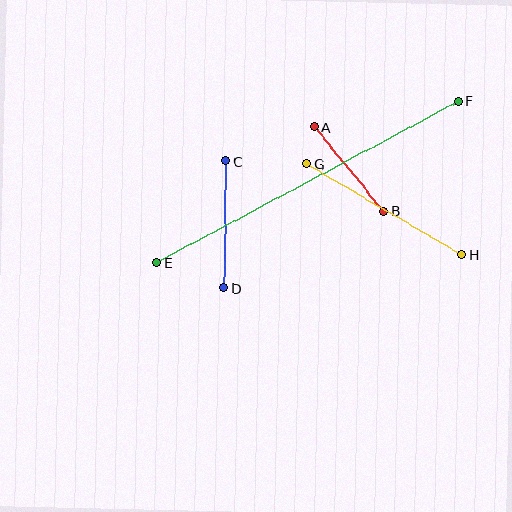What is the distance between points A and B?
The distance is approximately 109 pixels.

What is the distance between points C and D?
The distance is approximately 127 pixels.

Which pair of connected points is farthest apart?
Points E and F are farthest apart.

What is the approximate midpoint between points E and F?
The midpoint is at approximately (307, 182) pixels.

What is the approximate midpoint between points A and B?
The midpoint is at approximately (349, 169) pixels.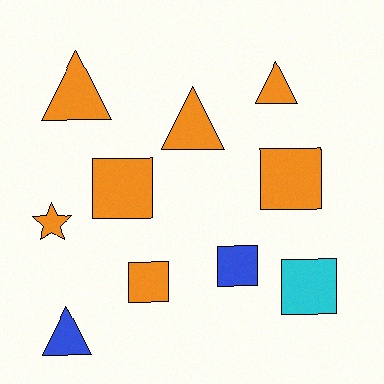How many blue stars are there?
There are no blue stars.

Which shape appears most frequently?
Square, with 5 objects.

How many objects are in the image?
There are 10 objects.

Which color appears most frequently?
Orange, with 7 objects.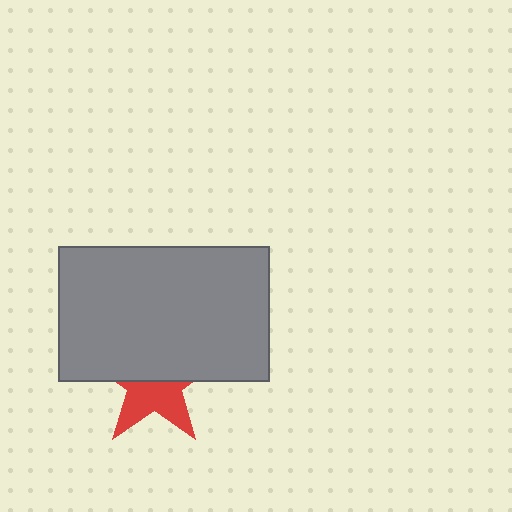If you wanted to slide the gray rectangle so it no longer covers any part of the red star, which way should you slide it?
Slide it up — that is the most direct way to separate the two shapes.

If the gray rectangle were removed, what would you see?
You would see the complete red star.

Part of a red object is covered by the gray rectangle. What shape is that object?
It is a star.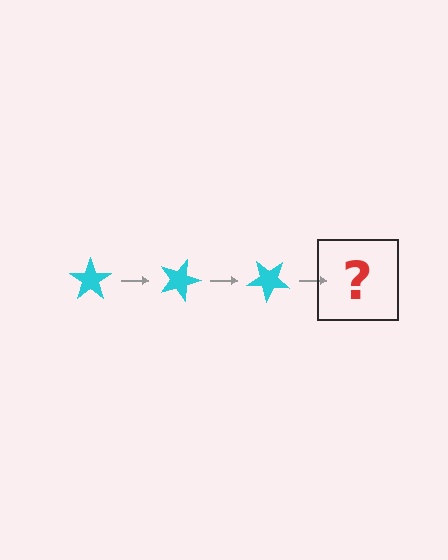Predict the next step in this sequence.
The next step is a cyan star rotated 60 degrees.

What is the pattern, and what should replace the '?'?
The pattern is that the star rotates 20 degrees each step. The '?' should be a cyan star rotated 60 degrees.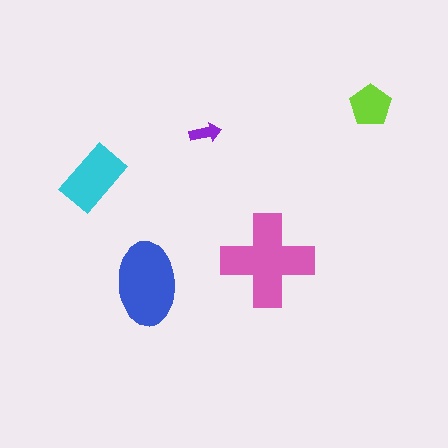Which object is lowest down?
The blue ellipse is bottommost.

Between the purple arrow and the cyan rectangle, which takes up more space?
The cyan rectangle.